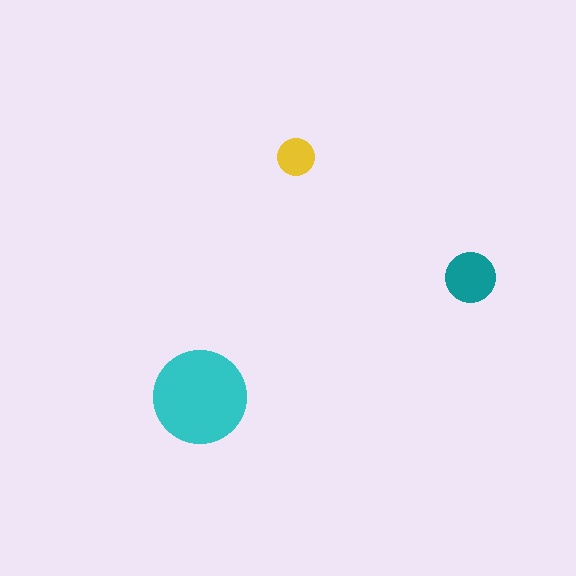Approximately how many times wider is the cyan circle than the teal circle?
About 2 times wider.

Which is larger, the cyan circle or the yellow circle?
The cyan one.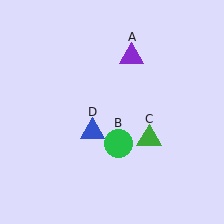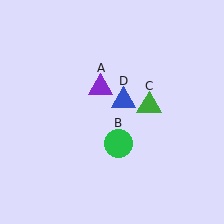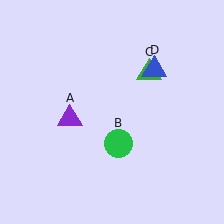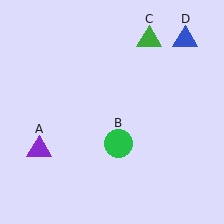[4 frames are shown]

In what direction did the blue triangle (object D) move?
The blue triangle (object D) moved up and to the right.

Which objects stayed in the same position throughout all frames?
Green circle (object B) remained stationary.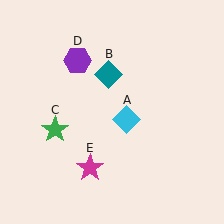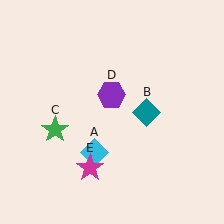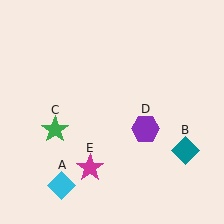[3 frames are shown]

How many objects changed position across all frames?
3 objects changed position: cyan diamond (object A), teal diamond (object B), purple hexagon (object D).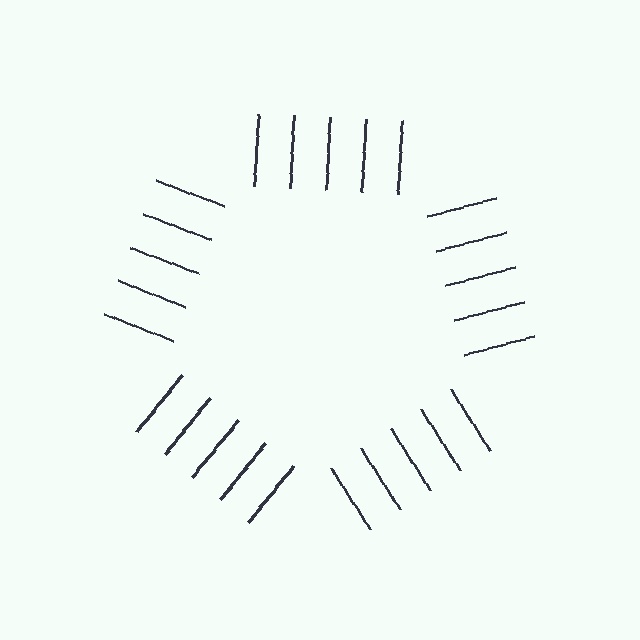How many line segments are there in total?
25 — 5 along each of the 5 edges.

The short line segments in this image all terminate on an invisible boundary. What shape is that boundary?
An illusory pentagon — the line segments terminate on its edges but no continuous stroke is drawn.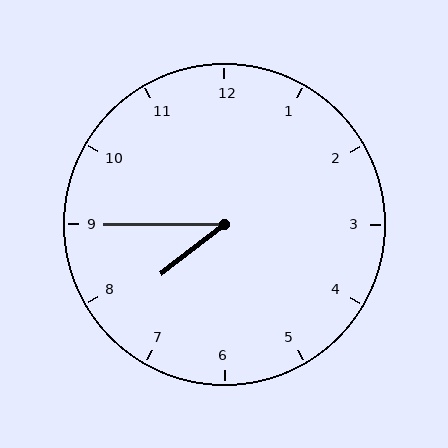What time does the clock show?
7:45.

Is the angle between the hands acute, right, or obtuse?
It is acute.